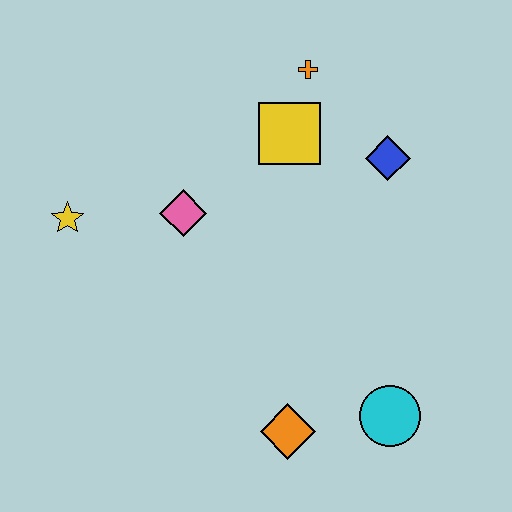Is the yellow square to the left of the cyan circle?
Yes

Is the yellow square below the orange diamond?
No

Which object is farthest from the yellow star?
The cyan circle is farthest from the yellow star.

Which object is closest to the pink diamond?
The yellow star is closest to the pink diamond.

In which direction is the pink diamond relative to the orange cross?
The pink diamond is below the orange cross.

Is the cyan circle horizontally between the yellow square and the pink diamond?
No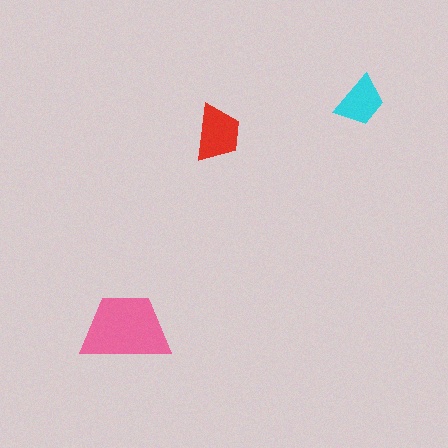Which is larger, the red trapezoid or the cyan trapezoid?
The red one.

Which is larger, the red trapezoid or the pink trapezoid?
The pink one.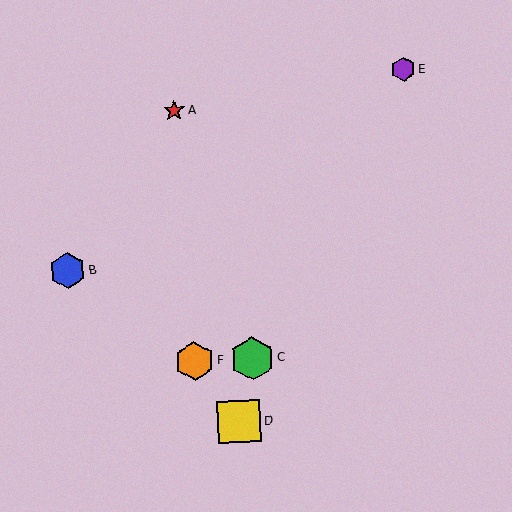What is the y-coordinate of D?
Object D is at y≈422.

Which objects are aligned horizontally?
Objects C, F are aligned horizontally.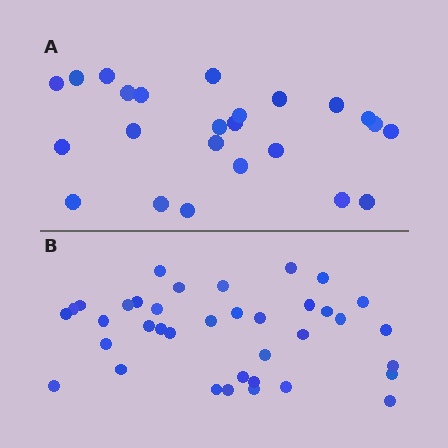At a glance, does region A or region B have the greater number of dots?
Region B (the bottom region) has more dots.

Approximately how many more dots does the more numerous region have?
Region B has approximately 15 more dots than region A.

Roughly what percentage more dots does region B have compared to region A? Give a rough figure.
About 55% more.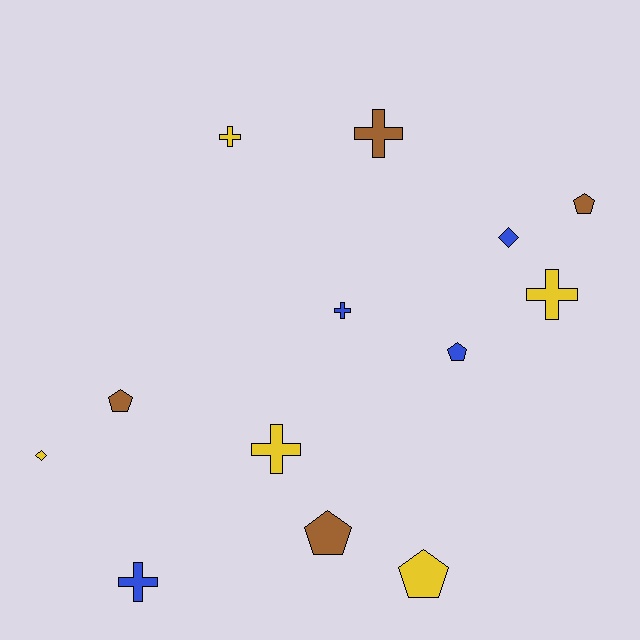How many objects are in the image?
There are 13 objects.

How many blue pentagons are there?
There is 1 blue pentagon.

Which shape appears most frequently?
Cross, with 6 objects.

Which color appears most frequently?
Yellow, with 5 objects.